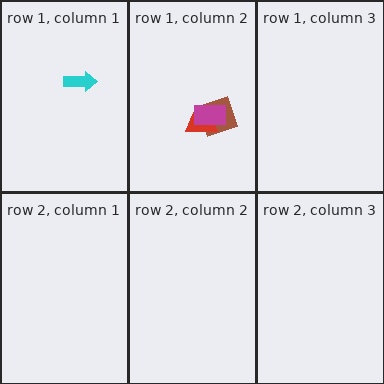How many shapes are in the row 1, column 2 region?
3.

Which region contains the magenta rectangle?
The row 1, column 2 region.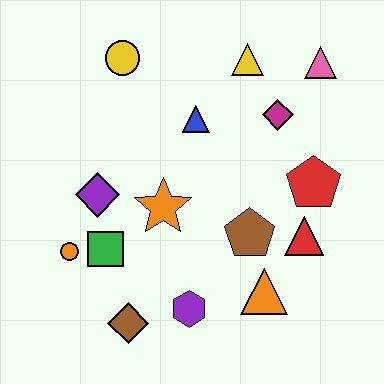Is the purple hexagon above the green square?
No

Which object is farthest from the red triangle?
The yellow circle is farthest from the red triangle.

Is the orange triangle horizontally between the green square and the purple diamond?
No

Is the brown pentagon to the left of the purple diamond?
No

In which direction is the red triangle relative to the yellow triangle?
The red triangle is below the yellow triangle.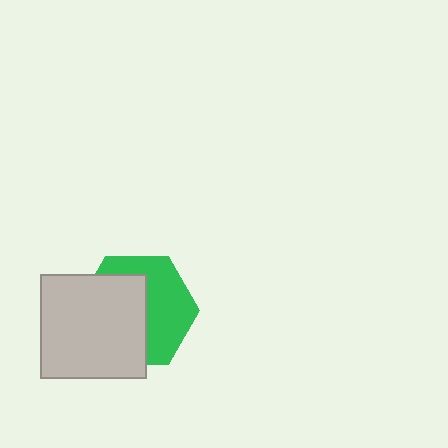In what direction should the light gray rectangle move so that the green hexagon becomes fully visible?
The light gray rectangle should move left. That is the shortest direction to clear the overlap and leave the green hexagon fully visible.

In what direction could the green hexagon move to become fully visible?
The green hexagon could move right. That would shift it out from behind the light gray rectangle entirely.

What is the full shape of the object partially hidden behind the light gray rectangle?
The partially hidden object is a green hexagon.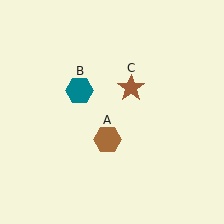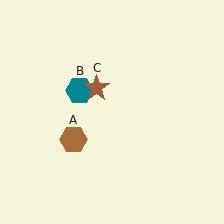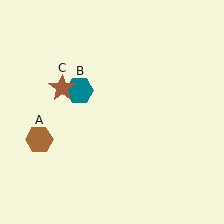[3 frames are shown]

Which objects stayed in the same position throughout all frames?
Teal hexagon (object B) remained stationary.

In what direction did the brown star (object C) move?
The brown star (object C) moved left.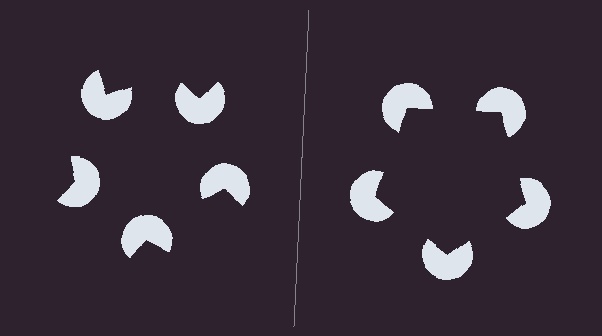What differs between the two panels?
The pac-man discs are positioned identically on both sides; only the wedge orientations differ. On the right they align to a pentagon; on the left they are misaligned.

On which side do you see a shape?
An illusory pentagon appears on the right side. On the left side the wedge cuts are rotated, so no coherent shape forms.